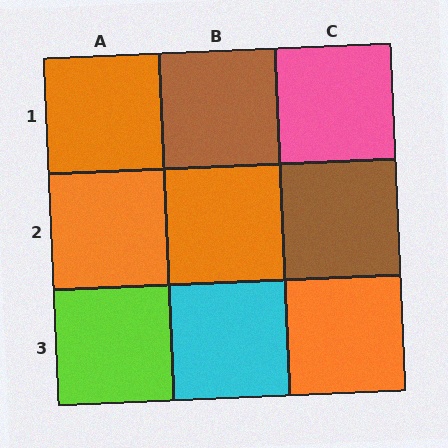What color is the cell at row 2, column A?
Orange.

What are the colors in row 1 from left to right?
Orange, brown, pink.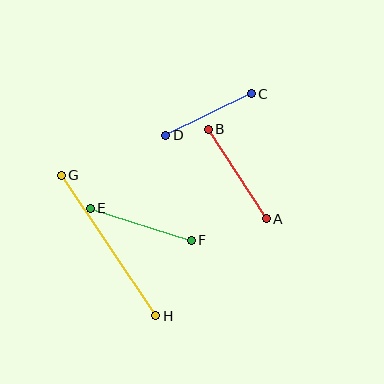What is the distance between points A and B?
The distance is approximately 107 pixels.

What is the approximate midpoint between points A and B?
The midpoint is at approximately (237, 174) pixels.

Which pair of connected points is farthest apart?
Points G and H are farthest apart.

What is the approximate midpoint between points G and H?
The midpoint is at approximately (108, 245) pixels.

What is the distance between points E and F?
The distance is approximately 106 pixels.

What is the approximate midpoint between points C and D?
The midpoint is at approximately (209, 115) pixels.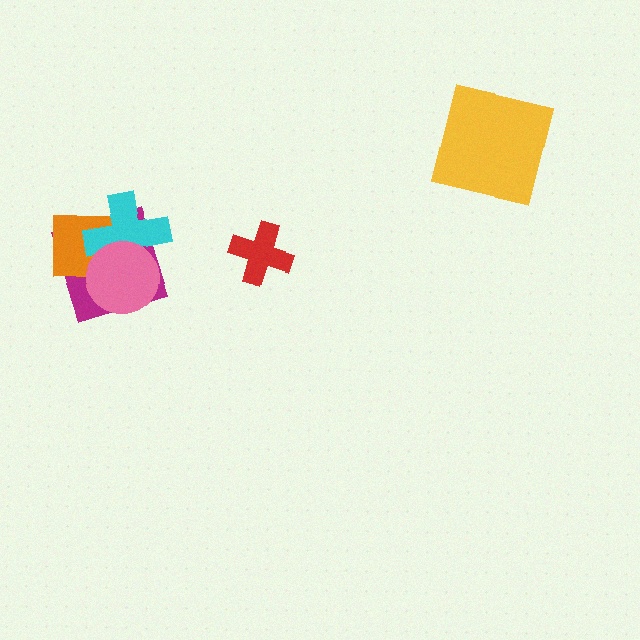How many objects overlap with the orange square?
3 objects overlap with the orange square.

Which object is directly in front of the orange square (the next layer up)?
The cyan cross is directly in front of the orange square.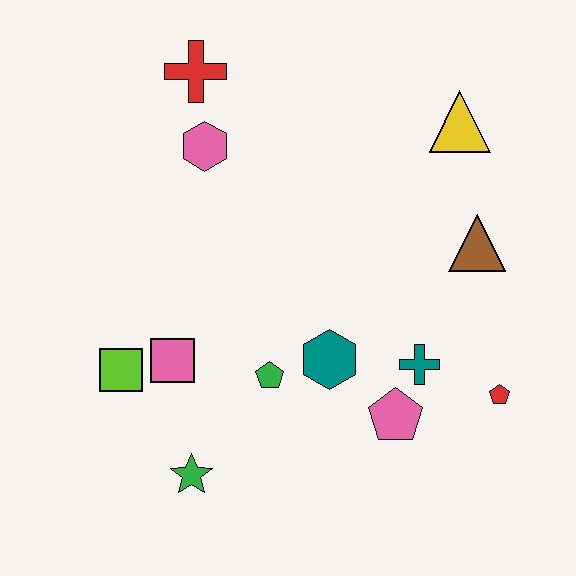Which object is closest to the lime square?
The pink square is closest to the lime square.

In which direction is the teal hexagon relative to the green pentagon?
The teal hexagon is to the right of the green pentagon.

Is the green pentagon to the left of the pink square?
No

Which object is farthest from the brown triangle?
The lime square is farthest from the brown triangle.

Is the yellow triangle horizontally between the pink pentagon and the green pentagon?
No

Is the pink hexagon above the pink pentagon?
Yes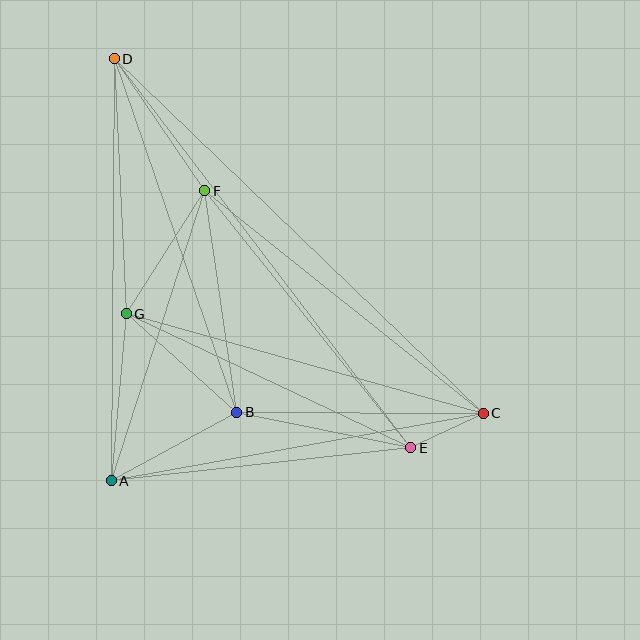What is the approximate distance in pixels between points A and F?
The distance between A and F is approximately 305 pixels.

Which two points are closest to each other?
Points C and E are closest to each other.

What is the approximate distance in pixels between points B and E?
The distance between B and E is approximately 177 pixels.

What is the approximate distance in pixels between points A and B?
The distance between A and B is approximately 143 pixels.